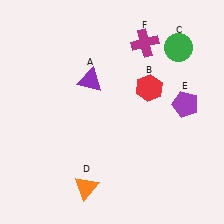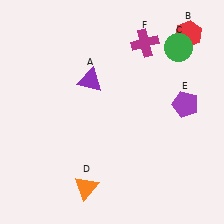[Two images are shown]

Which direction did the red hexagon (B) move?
The red hexagon (B) moved up.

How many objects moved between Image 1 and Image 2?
1 object moved between the two images.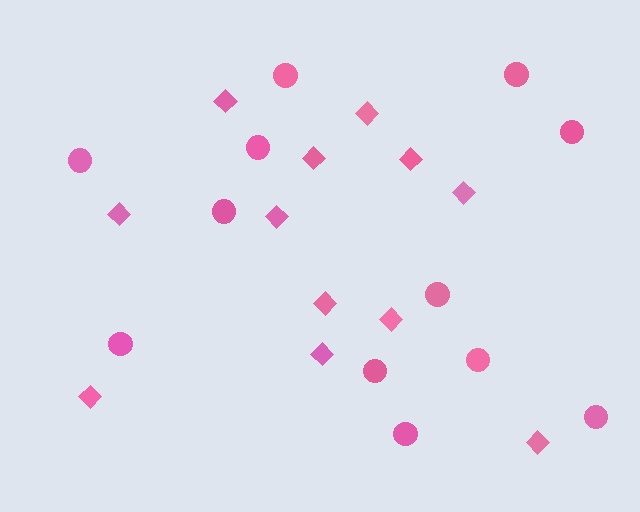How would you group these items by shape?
There are 2 groups: one group of circles (12) and one group of diamonds (12).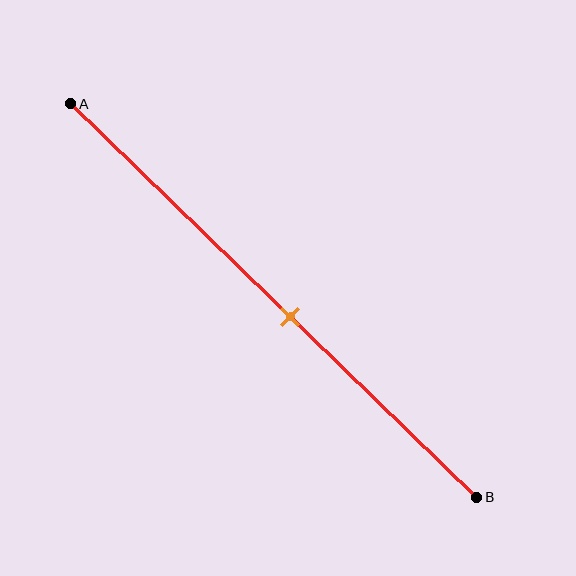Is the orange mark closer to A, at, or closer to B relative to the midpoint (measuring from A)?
The orange mark is closer to point B than the midpoint of segment AB.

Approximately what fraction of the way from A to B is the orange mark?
The orange mark is approximately 55% of the way from A to B.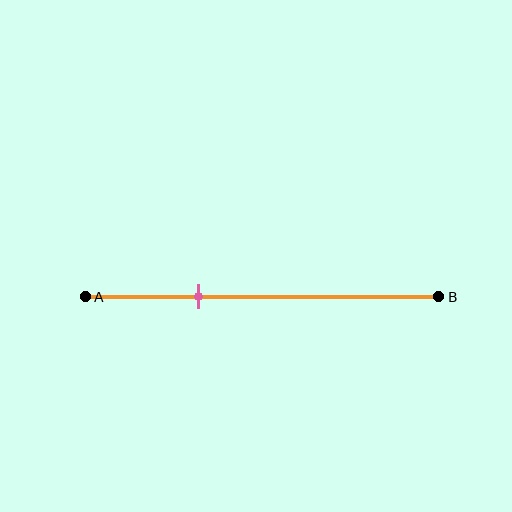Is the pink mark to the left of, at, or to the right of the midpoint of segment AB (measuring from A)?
The pink mark is to the left of the midpoint of segment AB.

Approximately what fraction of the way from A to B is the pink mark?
The pink mark is approximately 30% of the way from A to B.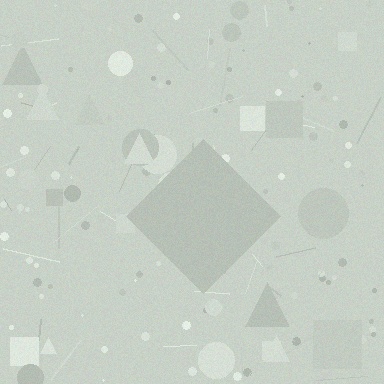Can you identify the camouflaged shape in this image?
The camouflaged shape is a diamond.